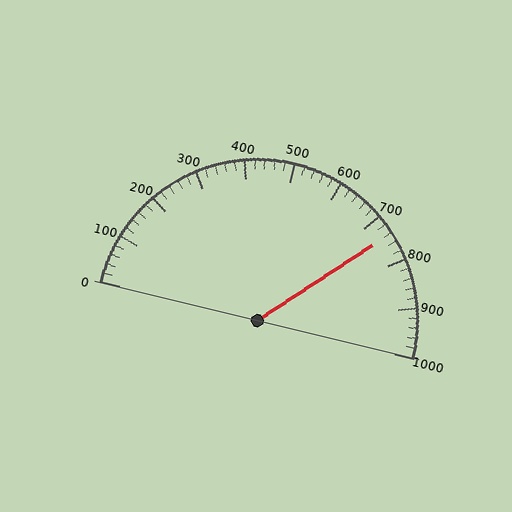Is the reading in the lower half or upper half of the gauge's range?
The reading is in the upper half of the range (0 to 1000).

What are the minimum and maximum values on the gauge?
The gauge ranges from 0 to 1000.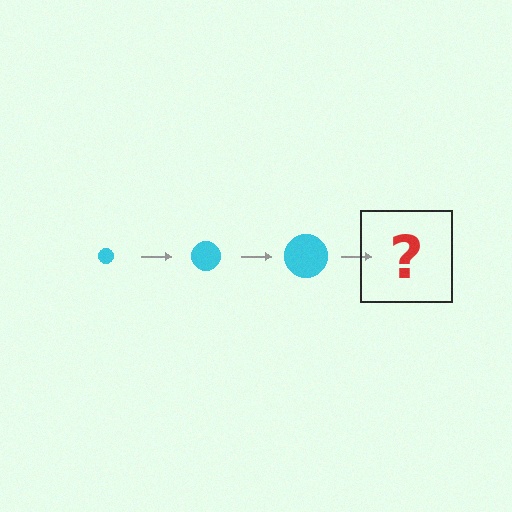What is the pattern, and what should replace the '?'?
The pattern is that the circle gets progressively larger each step. The '?' should be a cyan circle, larger than the previous one.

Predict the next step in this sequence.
The next step is a cyan circle, larger than the previous one.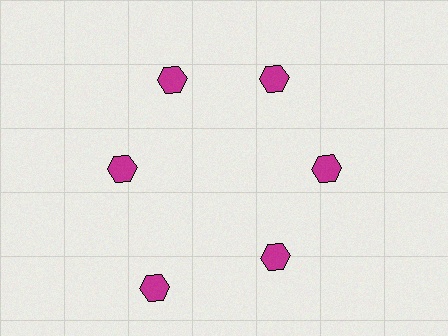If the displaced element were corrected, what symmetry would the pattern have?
It would have 6-fold rotational symmetry — the pattern would map onto itself every 60 degrees.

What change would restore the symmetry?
The symmetry would be restored by moving it inward, back onto the ring so that all 6 hexagons sit at equal angles and equal distance from the center.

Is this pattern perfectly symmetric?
No. The 6 magenta hexagons are arranged in a ring, but one element near the 7 o'clock position is pushed outward from the center, breaking the 6-fold rotational symmetry.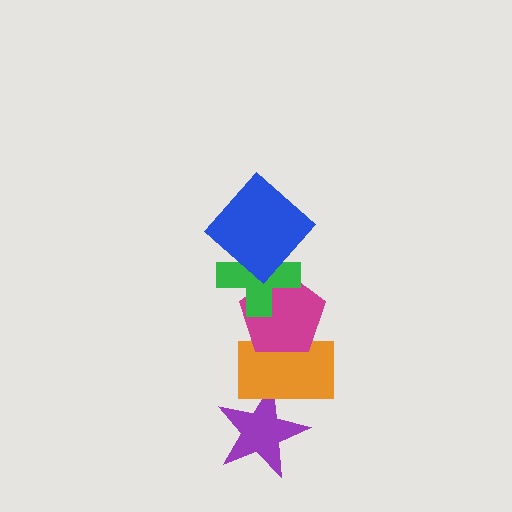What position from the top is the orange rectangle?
The orange rectangle is 4th from the top.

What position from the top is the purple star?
The purple star is 5th from the top.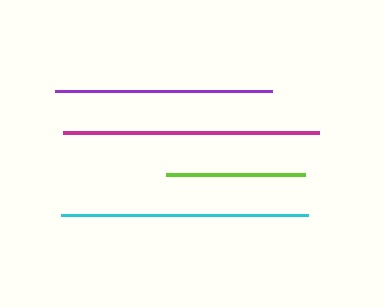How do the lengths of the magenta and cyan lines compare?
The magenta and cyan lines are approximately the same length.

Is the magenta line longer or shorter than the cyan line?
The magenta line is longer than the cyan line.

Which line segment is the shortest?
The lime line is the shortest at approximately 139 pixels.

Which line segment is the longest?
The magenta line is the longest at approximately 257 pixels.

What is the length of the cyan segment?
The cyan segment is approximately 247 pixels long.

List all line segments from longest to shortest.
From longest to shortest: magenta, cyan, purple, lime.